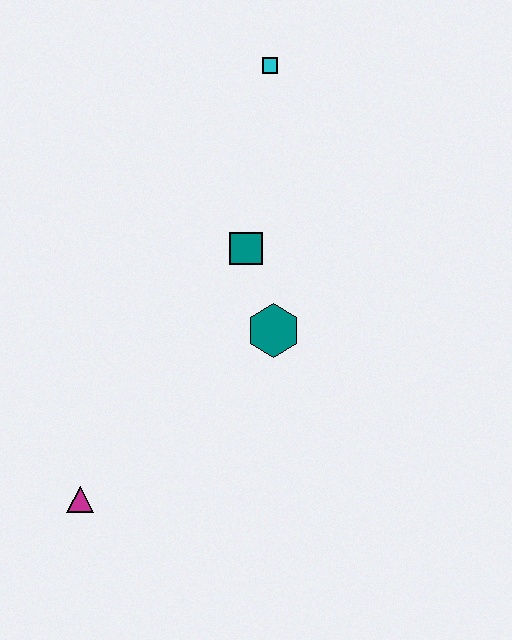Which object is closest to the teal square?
The teal hexagon is closest to the teal square.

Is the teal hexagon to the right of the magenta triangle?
Yes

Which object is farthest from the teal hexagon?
The cyan square is farthest from the teal hexagon.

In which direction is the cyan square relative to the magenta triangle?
The cyan square is above the magenta triangle.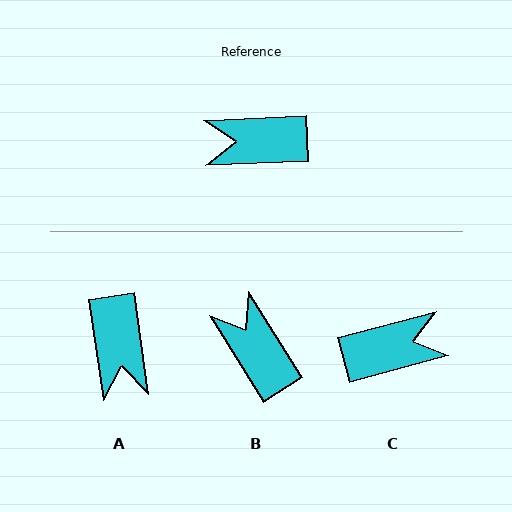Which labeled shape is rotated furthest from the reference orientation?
C, about 168 degrees away.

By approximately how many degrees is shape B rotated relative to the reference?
Approximately 60 degrees clockwise.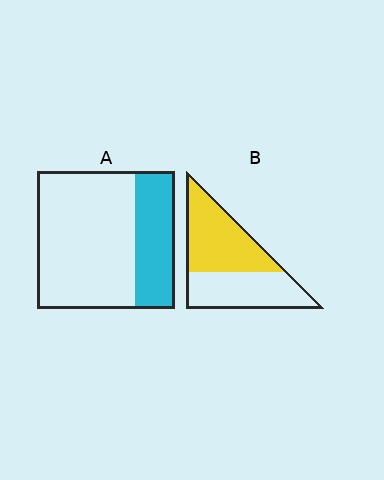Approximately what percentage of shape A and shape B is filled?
A is approximately 30% and B is approximately 55%.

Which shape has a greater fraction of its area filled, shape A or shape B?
Shape B.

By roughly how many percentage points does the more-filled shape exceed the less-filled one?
By roughly 25 percentage points (B over A).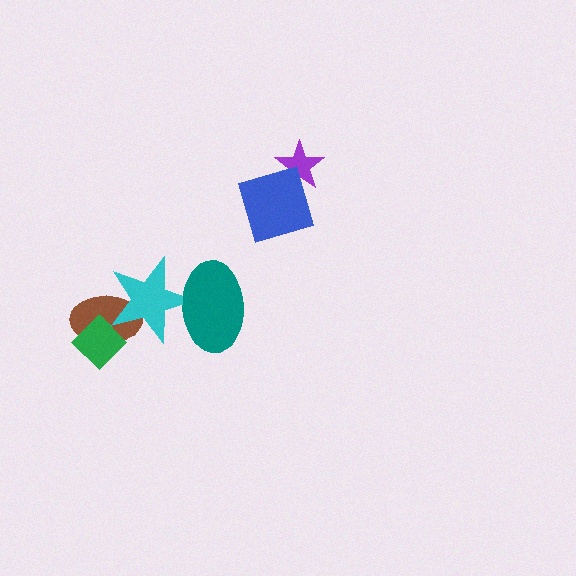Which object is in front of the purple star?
The blue square is in front of the purple star.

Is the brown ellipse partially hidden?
Yes, it is partially covered by another shape.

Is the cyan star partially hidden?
Yes, it is partially covered by another shape.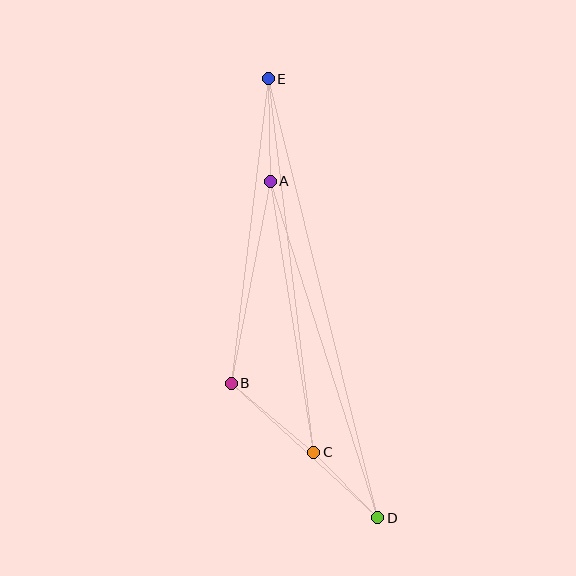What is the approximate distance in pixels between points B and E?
The distance between B and E is approximately 307 pixels.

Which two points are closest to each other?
Points C and D are closest to each other.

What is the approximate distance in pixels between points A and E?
The distance between A and E is approximately 102 pixels.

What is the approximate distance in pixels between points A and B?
The distance between A and B is approximately 206 pixels.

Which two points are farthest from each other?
Points D and E are farthest from each other.